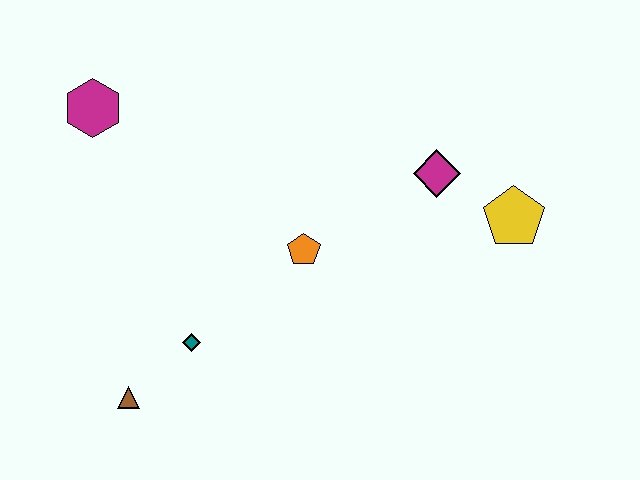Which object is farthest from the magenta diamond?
The brown triangle is farthest from the magenta diamond.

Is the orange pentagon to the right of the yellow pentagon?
No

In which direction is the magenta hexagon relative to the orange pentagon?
The magenta hexagon is to the left of the orange pentagon.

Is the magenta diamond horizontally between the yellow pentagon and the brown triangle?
Yes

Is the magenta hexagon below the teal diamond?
No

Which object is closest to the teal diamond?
The brown triangle is closest to the teal diamond.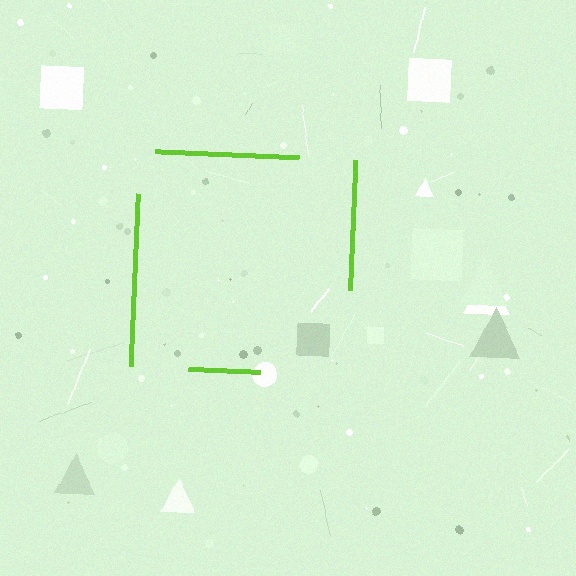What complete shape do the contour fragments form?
The contour fragments form a square.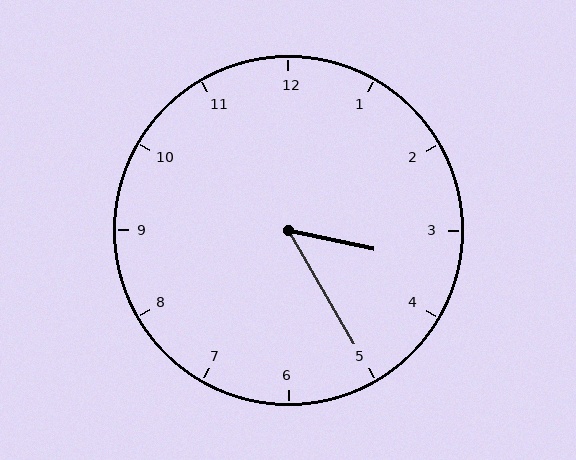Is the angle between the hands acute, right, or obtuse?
It is acute.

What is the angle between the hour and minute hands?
Approximately 48 degrees.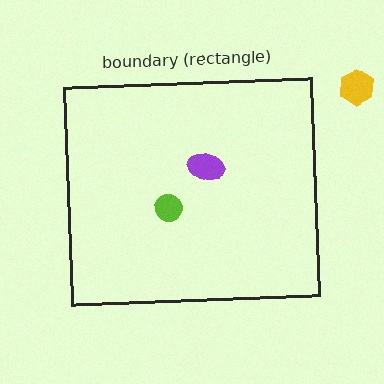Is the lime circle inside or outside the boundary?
Inside.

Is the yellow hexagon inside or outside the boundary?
Outside.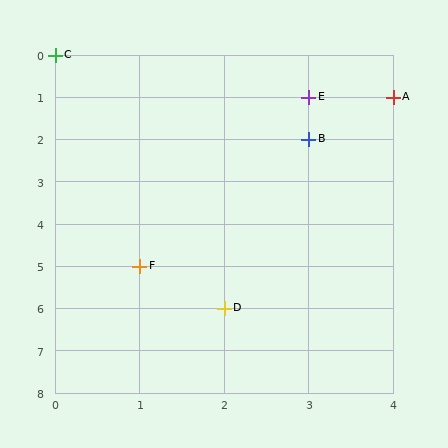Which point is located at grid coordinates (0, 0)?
Point C is at (0, 0).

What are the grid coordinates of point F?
Point F is at grid coordinates (1, 5).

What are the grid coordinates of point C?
Point C is at grid coordinates (0, 0).